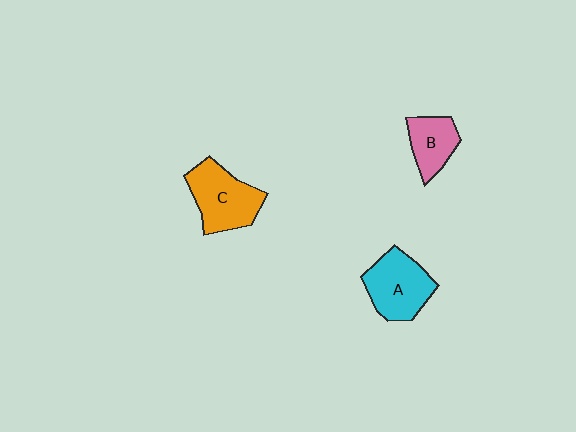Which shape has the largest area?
Shape C (orange).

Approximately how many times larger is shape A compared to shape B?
Approximately 1.5 times.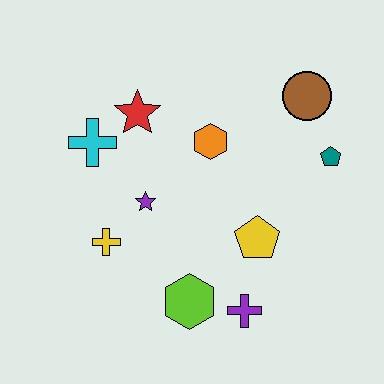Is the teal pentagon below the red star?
Yes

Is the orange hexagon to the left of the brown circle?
Yes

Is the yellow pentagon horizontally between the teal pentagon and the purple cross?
Yes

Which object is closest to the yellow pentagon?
The purple cross is closest to the yellow pentagon.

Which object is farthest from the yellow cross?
The brown circle is farthest from the yellow cross.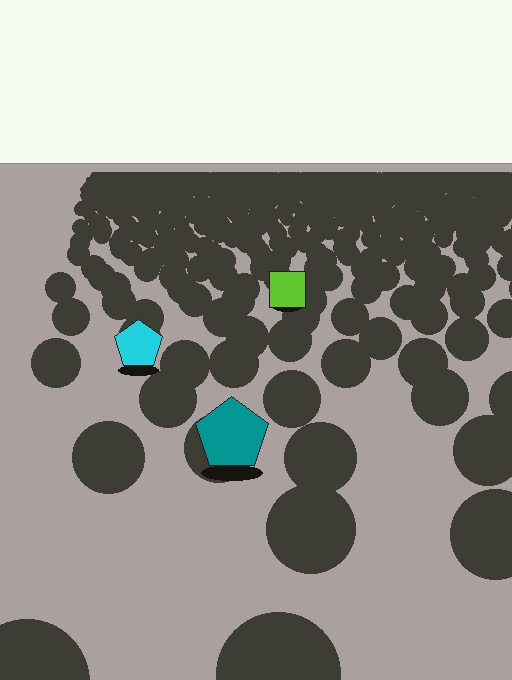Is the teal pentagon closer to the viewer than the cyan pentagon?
Yes. The teal pentagon is closer — you can tell from the texture gradient: the ground texture is coarser near it.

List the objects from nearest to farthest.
From nearest to farthest: the teal pentagon, the cyan pentagon, the lime square.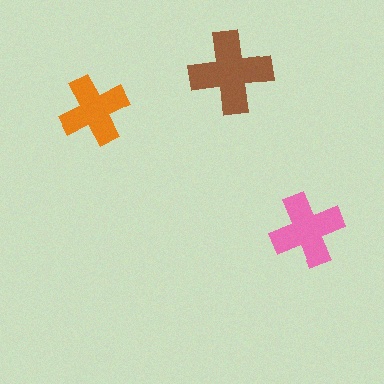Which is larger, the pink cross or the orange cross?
The pink one.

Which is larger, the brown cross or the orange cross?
The brown one.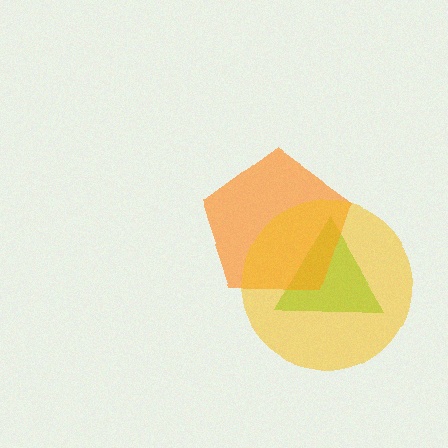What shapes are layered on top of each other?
The layered shapes are: a lime triangle, an orange pentagon, a yellow circle.